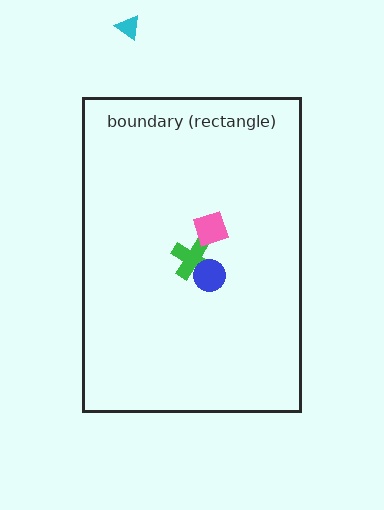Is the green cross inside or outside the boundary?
Inside.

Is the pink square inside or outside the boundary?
Inside.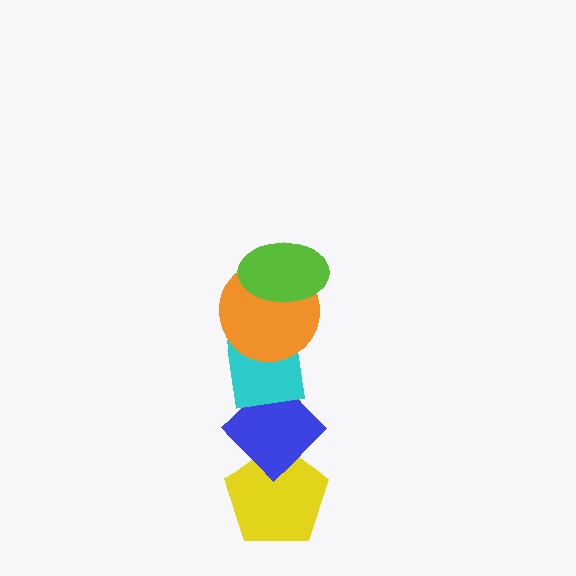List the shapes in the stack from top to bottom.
From top to bottom: the lime ellipse, the orange circle, the cyan square, the blue diamond, the yellow pentagon.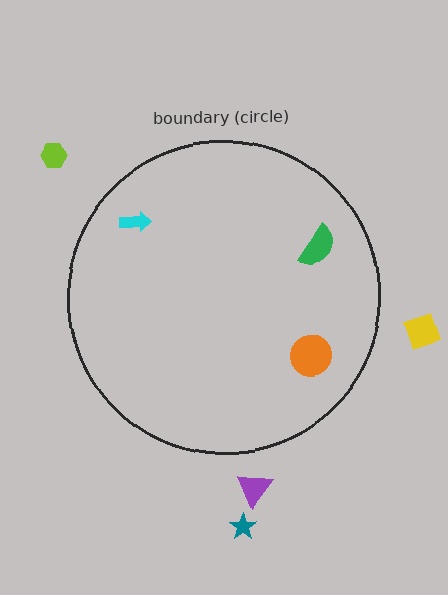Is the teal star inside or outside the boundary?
Outside.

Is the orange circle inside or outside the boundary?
Inside.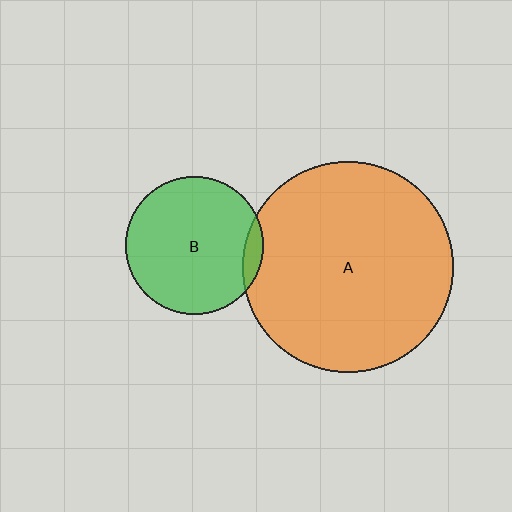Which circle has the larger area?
Circle A (orange).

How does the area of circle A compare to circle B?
Approximately 2.3 times.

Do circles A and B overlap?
Yes.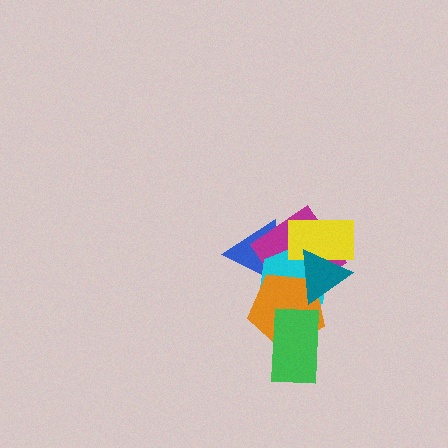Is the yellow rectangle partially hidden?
Yes, it is partially covered by another shape.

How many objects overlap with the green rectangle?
2 objects overlap with the green rectangle.